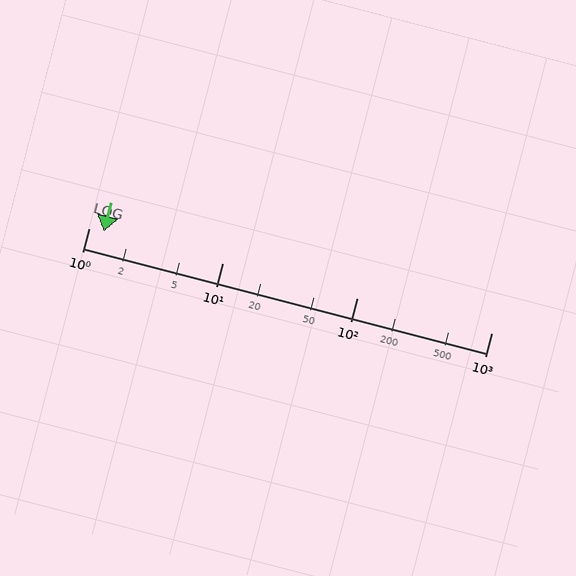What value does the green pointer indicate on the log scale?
The pointer indicates approximately 1.3.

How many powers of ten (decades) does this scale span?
The scale spans 3 decades, from 1 to 1000.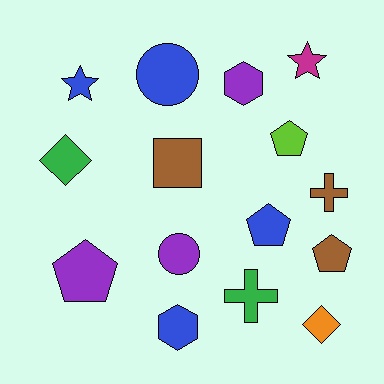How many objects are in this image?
There are 15 objects.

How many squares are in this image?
There is 1 square.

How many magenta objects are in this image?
There is 1 magenta object.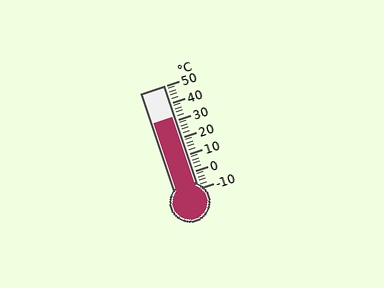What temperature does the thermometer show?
The thermometer shows approximately 32°C.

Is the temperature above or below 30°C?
The temperature is above 30°C.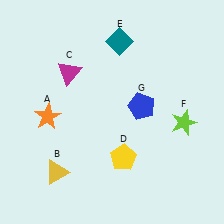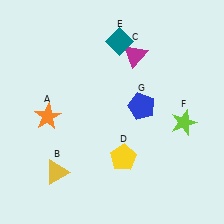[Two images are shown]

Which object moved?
The magenta triangle (C) moved right.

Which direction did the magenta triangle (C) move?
The magenta triangle (C) moved right.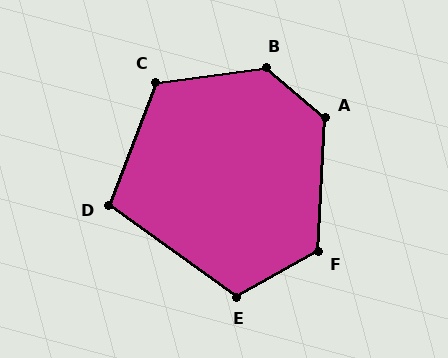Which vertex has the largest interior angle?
B, at approximately 133 degrees.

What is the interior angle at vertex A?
Approximately 127 degrees (obtuse).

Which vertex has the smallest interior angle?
D, at approximately 105 degrees.